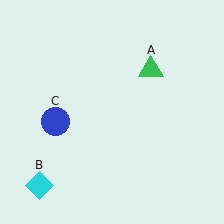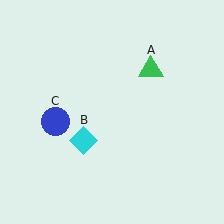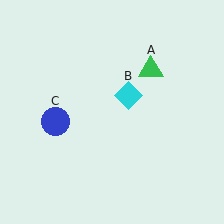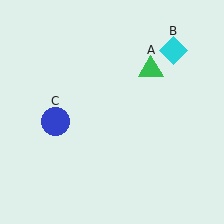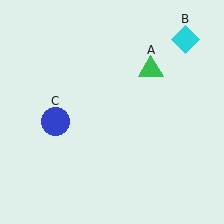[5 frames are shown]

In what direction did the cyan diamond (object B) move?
The cyan diamond (object B) moved up and to the right.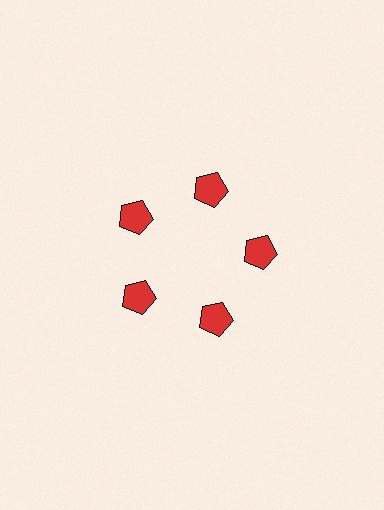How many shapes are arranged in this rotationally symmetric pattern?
There are 5 shapes, arranged in 5 groups of 1.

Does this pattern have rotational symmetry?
Yes, this pattern has 5-fold rotational symmetry. It looks the same after rotating 72 degrees around the center.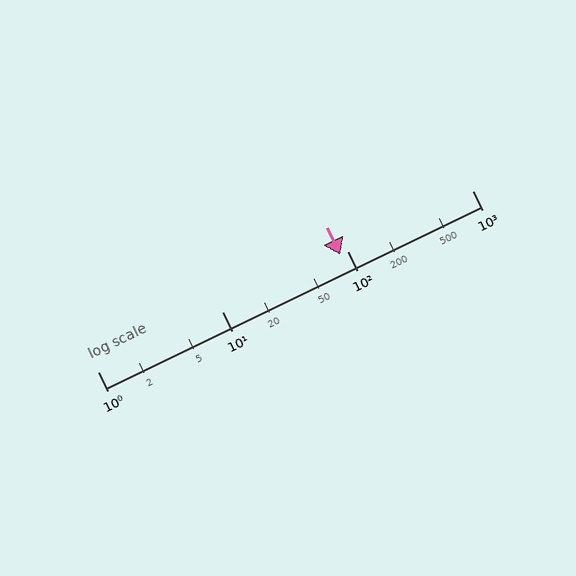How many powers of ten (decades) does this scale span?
The scale spans 3 decades, from 1 to 1000.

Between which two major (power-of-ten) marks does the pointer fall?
The pointer is between 10 and 100.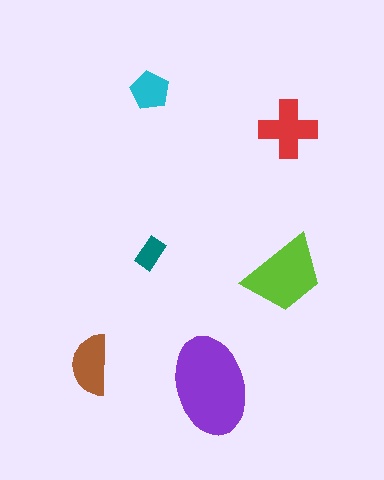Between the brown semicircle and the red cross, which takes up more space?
The red cross.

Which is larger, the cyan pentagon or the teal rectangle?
The cyan pentagon.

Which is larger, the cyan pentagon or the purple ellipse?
The purple ellipse.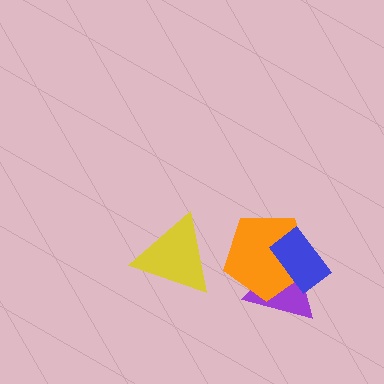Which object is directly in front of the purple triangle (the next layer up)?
The orange pentagon is directly in front of the purple triangle.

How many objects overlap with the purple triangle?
2 objects overlap with the purple triangle.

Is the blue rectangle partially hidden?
No, no other shape covers it.